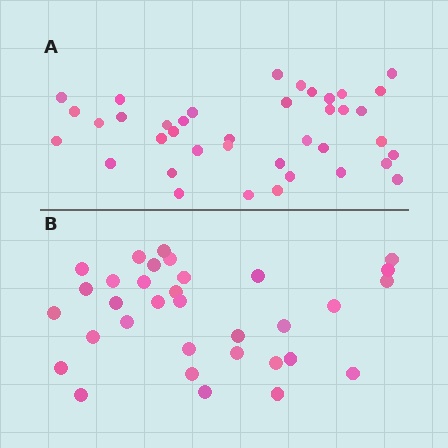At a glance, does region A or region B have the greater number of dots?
Region A (the top region) has more dots.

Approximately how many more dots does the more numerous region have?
Region A has about 6 more dots than region B.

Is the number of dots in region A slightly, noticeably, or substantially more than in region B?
Region A has only slightly more — the two regions are fairly close. The ratio is roughly 1.2 to 1.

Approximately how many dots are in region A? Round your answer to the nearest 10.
About 40 dots. (The exact count is 39, which rounds to 40.)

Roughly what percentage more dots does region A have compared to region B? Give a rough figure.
About 20% more.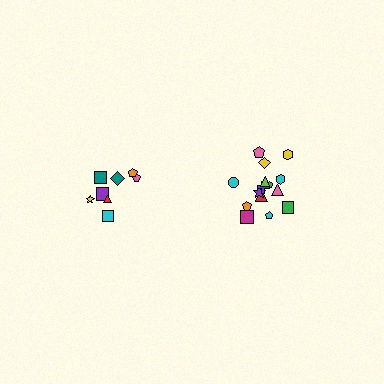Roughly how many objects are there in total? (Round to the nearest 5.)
Roughly 25 objects in total.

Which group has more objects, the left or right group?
The right group.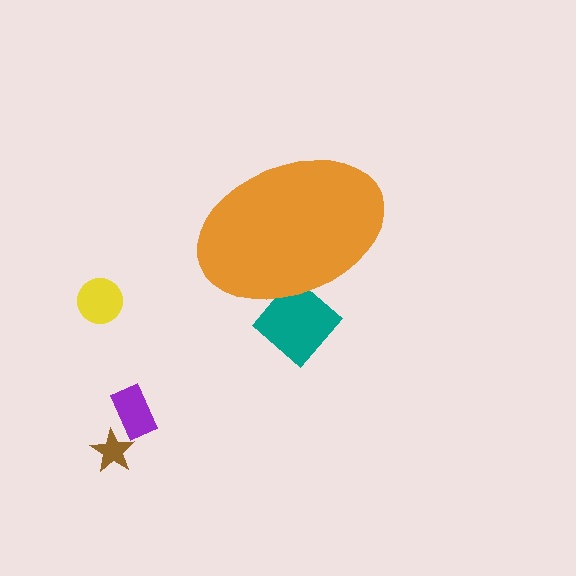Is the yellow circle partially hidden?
No, the yellow circle is fully visible.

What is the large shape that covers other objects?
An orange ellipse.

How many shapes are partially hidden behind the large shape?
1 shape is partially hidden.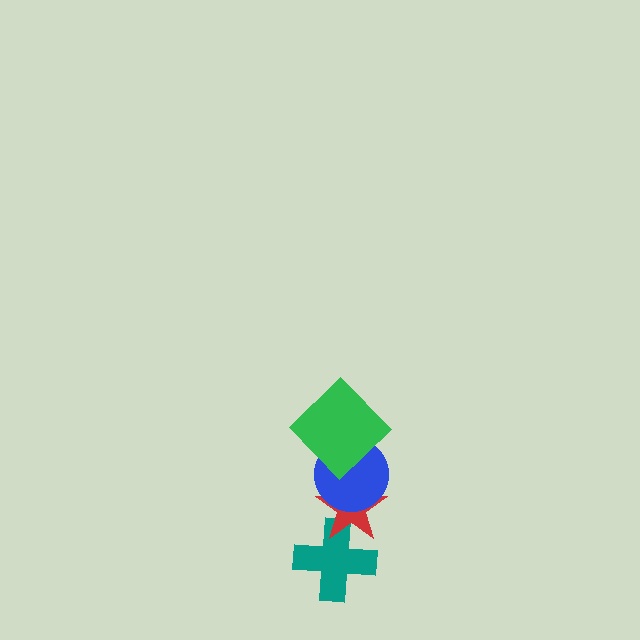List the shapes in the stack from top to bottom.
From top to bottom: the green diamond, the blue circle, the red star, the teal cross.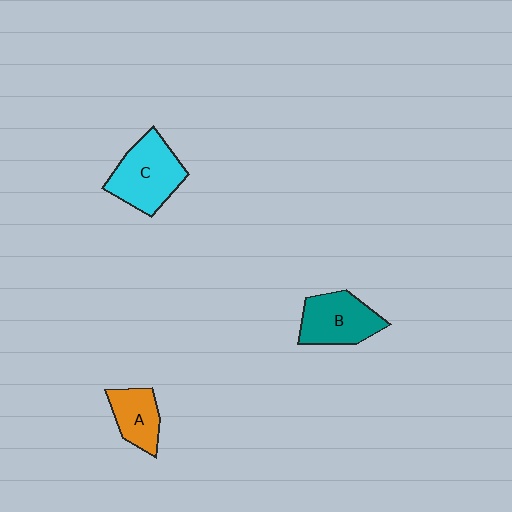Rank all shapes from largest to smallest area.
From largest to smallest: C (cyan), B (teal), A (orange).